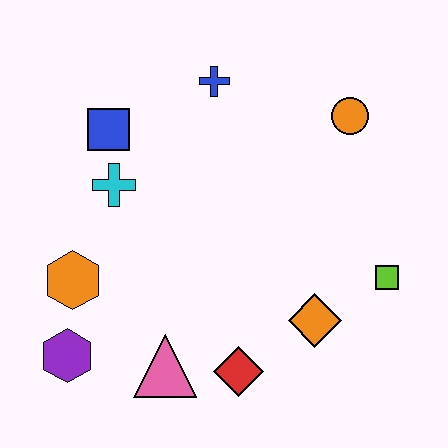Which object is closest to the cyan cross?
The blue square is closest to the cyan cross.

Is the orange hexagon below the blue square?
Yes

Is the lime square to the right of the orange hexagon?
Yes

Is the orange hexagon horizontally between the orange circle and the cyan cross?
No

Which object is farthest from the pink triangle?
The orange circle is farthest from the pink triangle.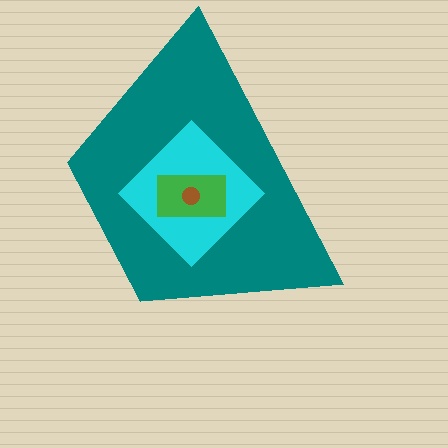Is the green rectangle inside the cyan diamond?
Yes.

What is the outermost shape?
The teal trapezoid.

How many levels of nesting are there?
4.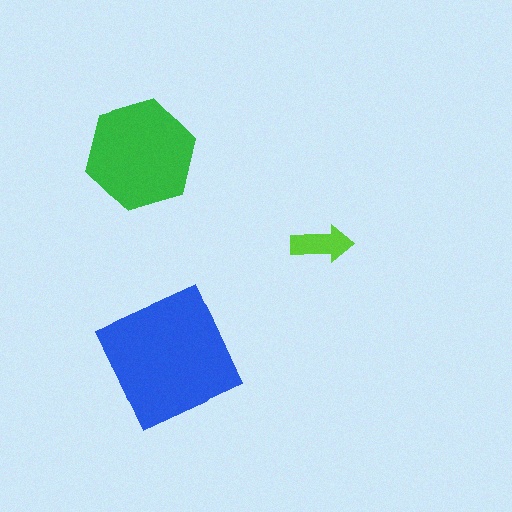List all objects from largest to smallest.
The blue square, the green hexagon, the lime arrow.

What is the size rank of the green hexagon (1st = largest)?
2nd.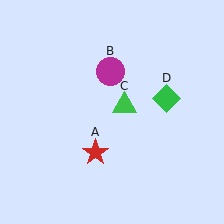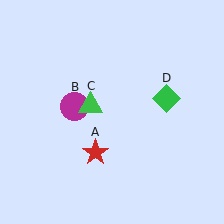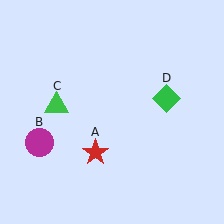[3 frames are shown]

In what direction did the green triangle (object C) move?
The green triangle (object C) moved left.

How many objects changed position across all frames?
2 objects changed position: magenta circle (object B), green triangle (object C).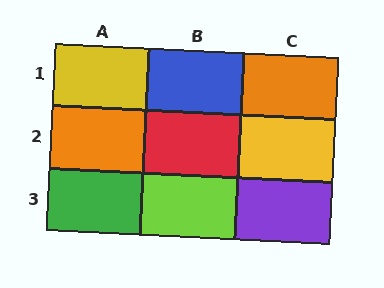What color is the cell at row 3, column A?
Green.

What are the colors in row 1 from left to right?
Yellow, blue, orange.